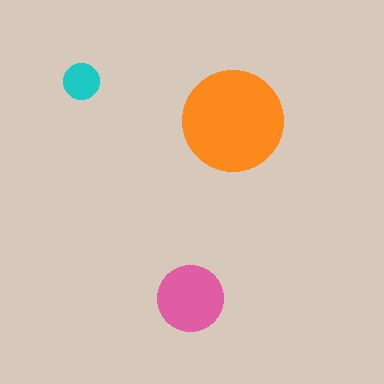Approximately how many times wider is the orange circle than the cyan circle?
About 3 times wider.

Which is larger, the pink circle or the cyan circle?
The pink one.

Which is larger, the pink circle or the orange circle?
The orange one.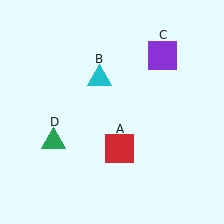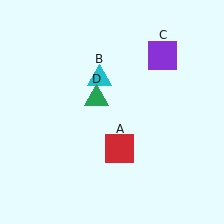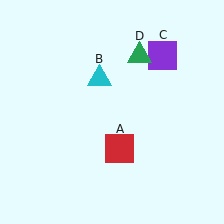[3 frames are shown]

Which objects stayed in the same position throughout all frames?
Red square (object A) and cyan triangle (object B) and purple square (object C) remained stationary.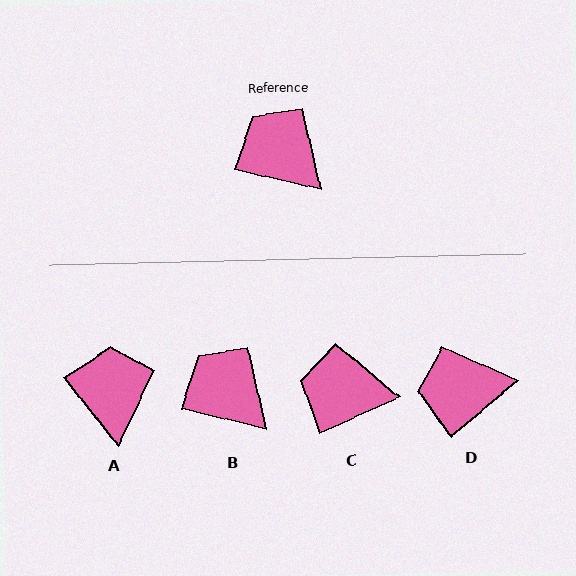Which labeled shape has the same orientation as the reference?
B.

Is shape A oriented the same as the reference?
No, it is off by about 38 degrees.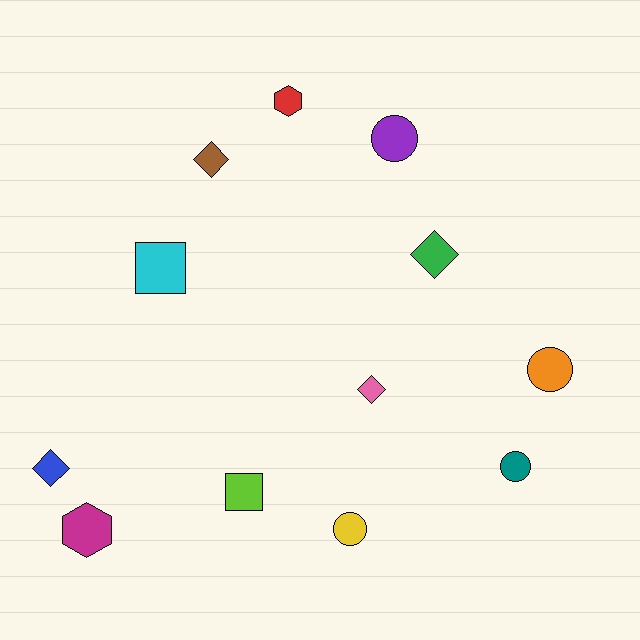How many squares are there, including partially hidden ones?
There are 2 squares.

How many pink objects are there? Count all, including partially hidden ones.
There is 1 pink object.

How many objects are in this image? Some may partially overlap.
There are 12 objects.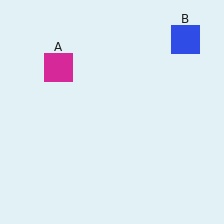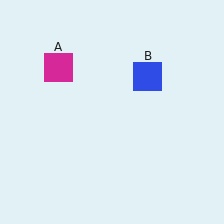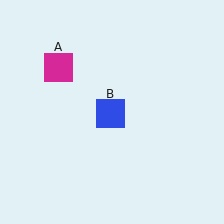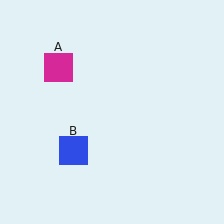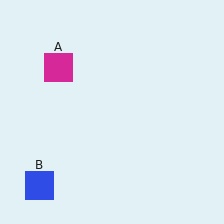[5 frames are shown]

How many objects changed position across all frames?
1 object changed position: blue square (object B).